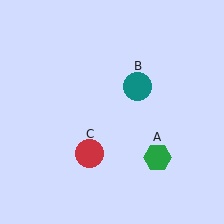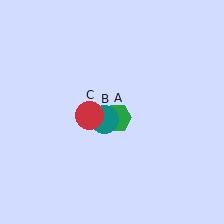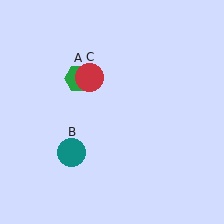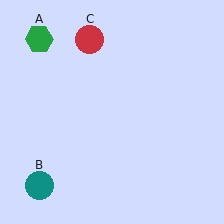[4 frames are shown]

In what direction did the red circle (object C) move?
The red circle (object C) moved up.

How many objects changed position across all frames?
3 objects changed position: green hexagon (object A), teal circle (object B), red circle (object C).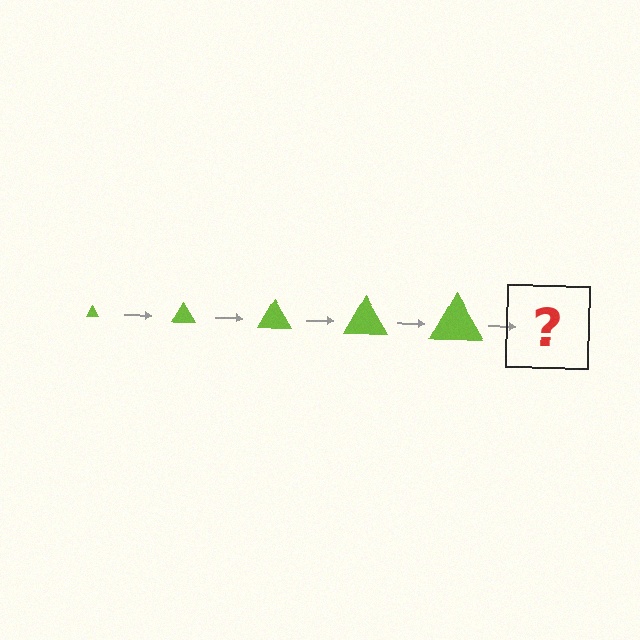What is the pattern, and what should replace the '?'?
The pattern is that the triangle gets progressively larger each step. The '?' should be a lime triangle, larger than the previous one.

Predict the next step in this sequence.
The next step is a lime triangle, larger than the previous one.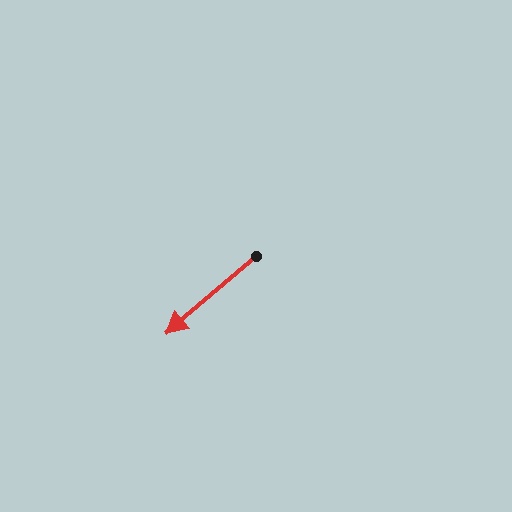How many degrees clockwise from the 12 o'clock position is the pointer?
Approximately 229 degrees.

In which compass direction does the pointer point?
Southwest.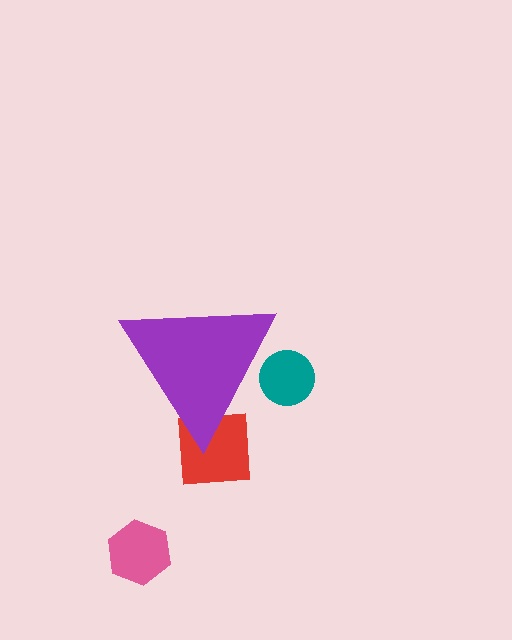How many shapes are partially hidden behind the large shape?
2 shapes are partially hidden.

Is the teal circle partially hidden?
Yes, the teal circle is partially hidden behind the purple triangle.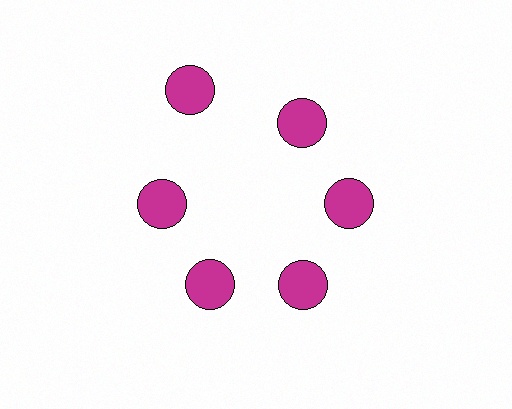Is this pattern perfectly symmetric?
No. The 6 magenta circles are arranged in a ring, but one element near the 11 o'clock position is pushed outward from the center, breaking the 6-fold rotational symmetry.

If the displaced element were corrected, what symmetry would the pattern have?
It would have 6-fold rotational symmetry — the pattern would map onto itself every 60 degrees.